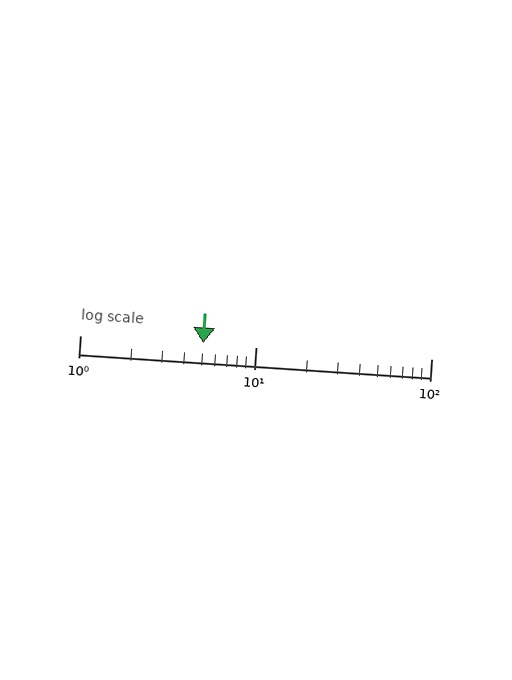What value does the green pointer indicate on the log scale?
The pointer indicates approximately 5.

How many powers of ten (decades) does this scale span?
The scale spans 2 decades, from 1 to 100.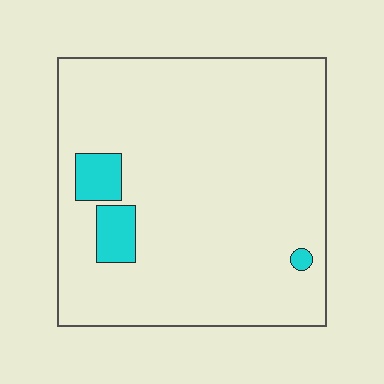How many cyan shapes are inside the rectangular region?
3.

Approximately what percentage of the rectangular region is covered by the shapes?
Approximately 5%.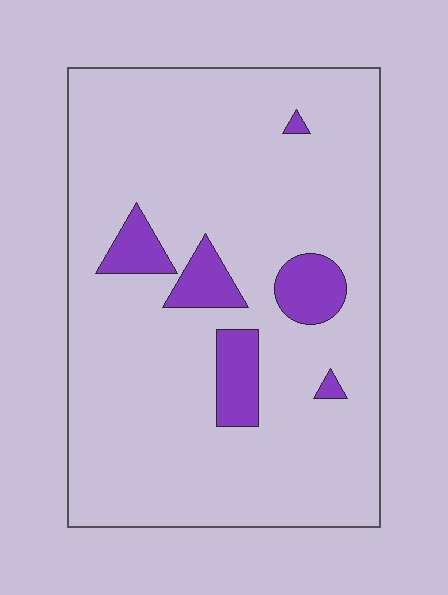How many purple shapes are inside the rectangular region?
6.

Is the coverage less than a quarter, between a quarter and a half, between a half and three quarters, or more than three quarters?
Less than a quarter.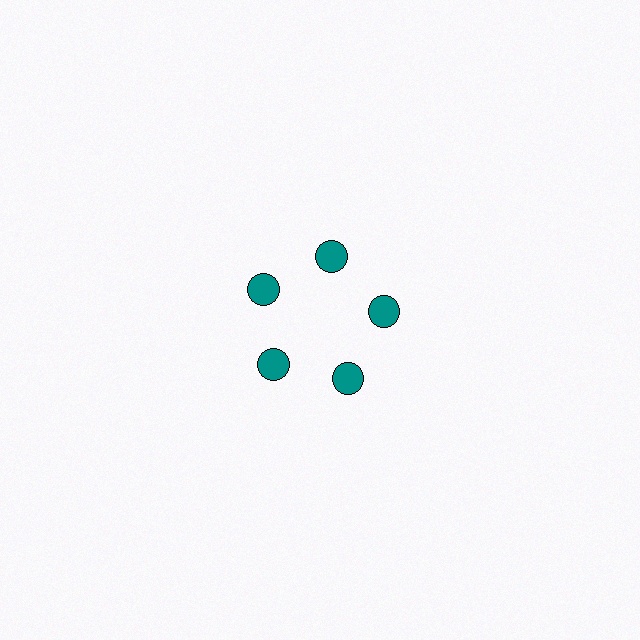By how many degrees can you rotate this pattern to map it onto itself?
The pattern maps onto itself every 72 degrees of rotation.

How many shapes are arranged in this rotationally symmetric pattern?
There are 5 shapes, arranged in 5 groups of 1.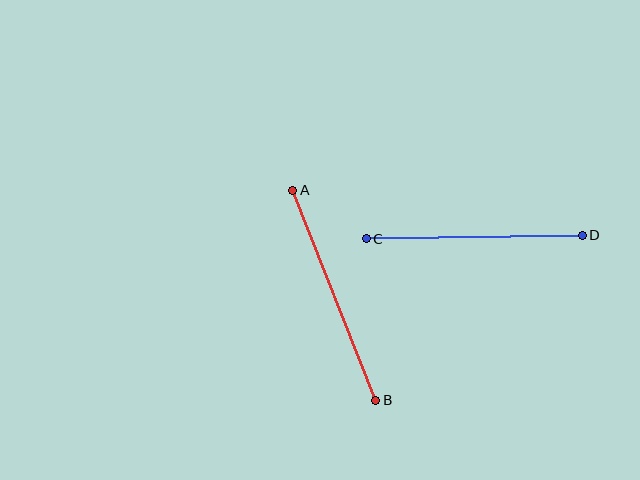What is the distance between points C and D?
The distance is approximately 216 pixels.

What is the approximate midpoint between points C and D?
The midpoint is at approximately (474, 237) pixels.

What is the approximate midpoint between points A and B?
The midpoint is at approximately (334, 295) pixels.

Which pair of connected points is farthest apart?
Points A and B are farthest apart.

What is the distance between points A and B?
The distance is approximately 225 pixels.